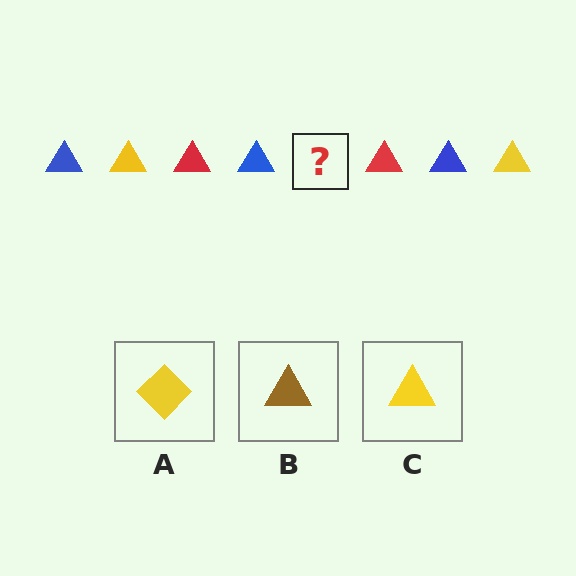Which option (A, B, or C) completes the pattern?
C.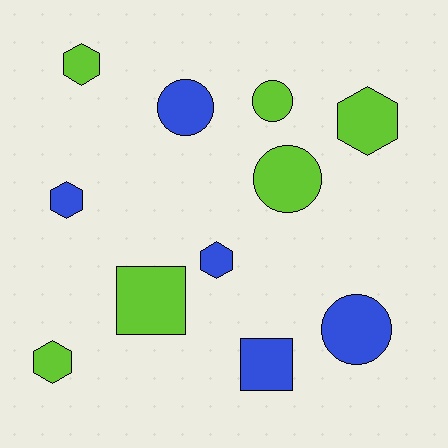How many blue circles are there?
There are 2 blue circles.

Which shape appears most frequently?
Hexagon, with 5 objects.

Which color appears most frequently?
Lime, with 6 objects.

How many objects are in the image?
There are 11 objects.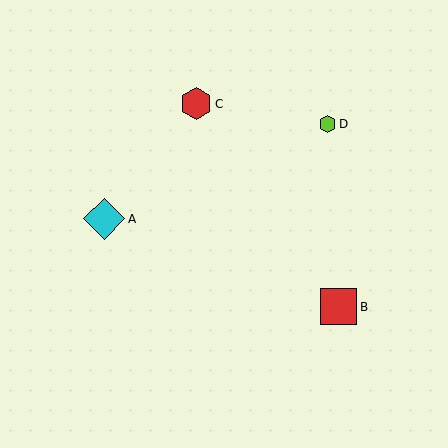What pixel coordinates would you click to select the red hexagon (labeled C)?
Click at (196, 104) to select the red hexagon C.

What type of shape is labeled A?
Shape A is a cyan diamond.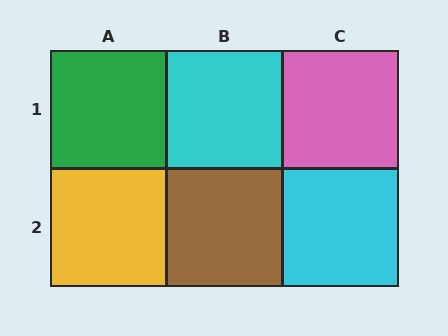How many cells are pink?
1 cell is pink.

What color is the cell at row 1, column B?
Cyan.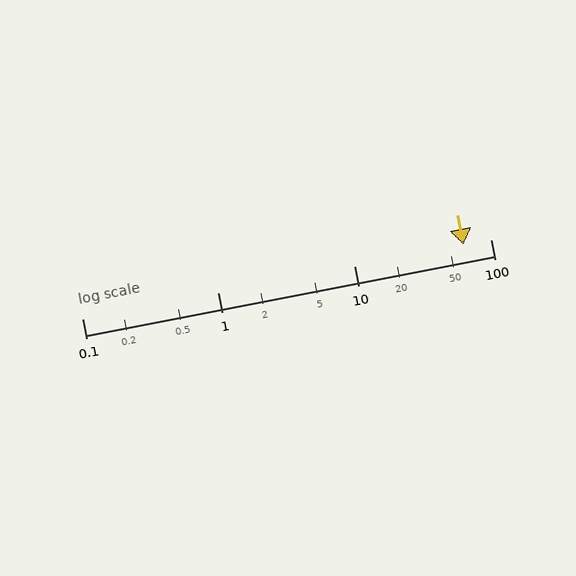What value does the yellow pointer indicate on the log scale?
The pointer indicates approximately 63.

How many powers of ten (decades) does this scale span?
The scale spans 3 decades, from 0.1 to 100.